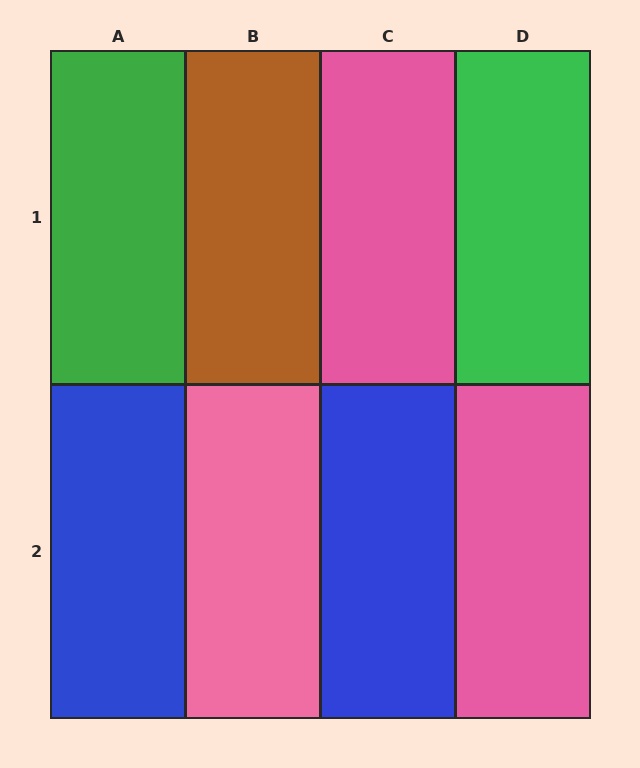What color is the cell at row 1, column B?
Brown.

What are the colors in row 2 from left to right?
Blue, pink, blue, pink.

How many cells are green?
2 cells are green.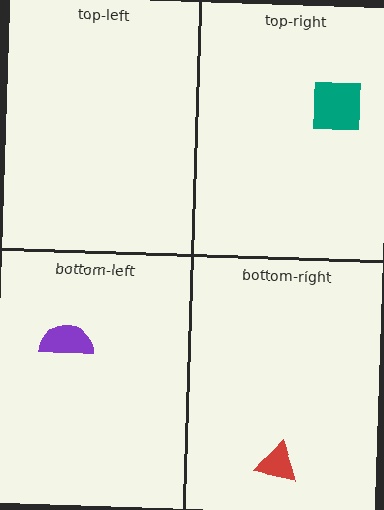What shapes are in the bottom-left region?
The purple semicircle.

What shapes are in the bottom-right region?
The red triangle.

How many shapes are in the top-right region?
1.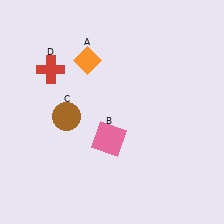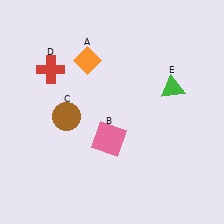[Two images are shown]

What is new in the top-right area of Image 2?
A green triangle (E) was added in the top-right area of Image 2.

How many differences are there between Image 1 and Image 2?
There is 1 difference between the two images.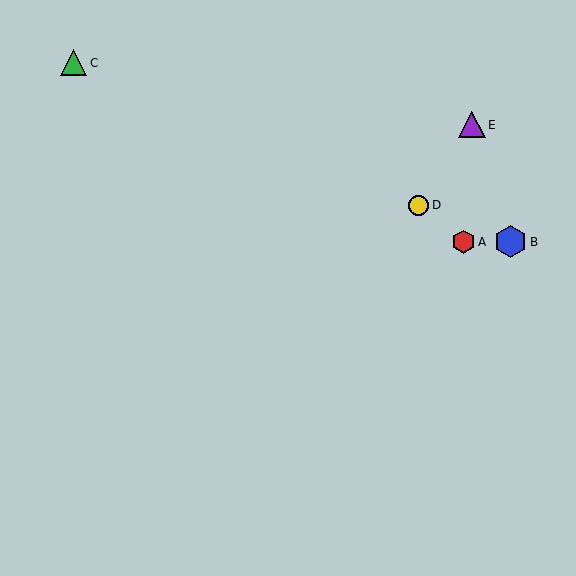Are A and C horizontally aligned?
No, A is at y≈242 and C is at y≈63.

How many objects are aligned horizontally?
2 objects (A, B) are aligned horizontally.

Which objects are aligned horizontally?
Objects A, B are aligned horizontally.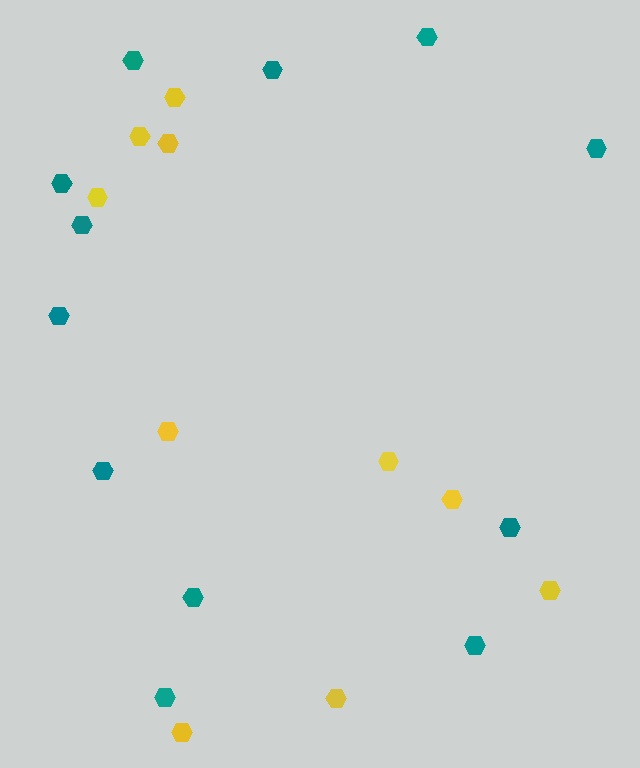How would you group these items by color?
There are 2 groups: one group of yellow hexagons (10) and one group of teal hexagons (12).